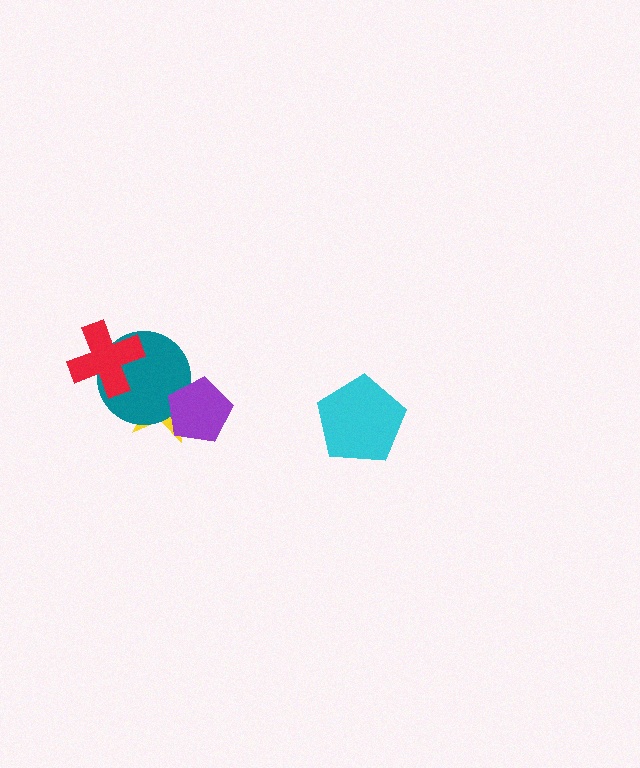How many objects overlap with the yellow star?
2 objects overlap with the yellow star.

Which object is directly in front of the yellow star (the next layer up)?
The teal circle is directly in front of the yellow star.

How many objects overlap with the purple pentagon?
2 objects overlap with the purple pentagon.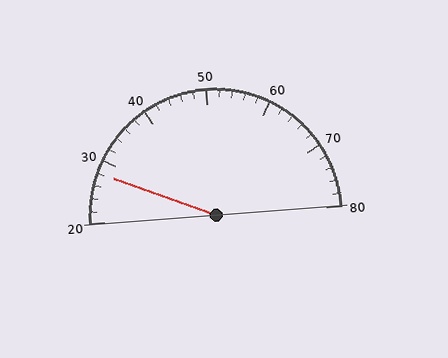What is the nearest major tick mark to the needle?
The nearest major tick mark is 30.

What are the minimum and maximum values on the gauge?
The gauge ranges from 20 to 80.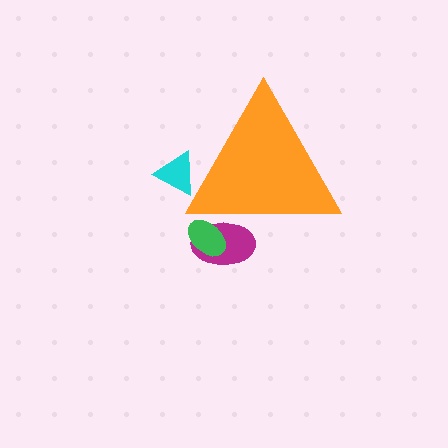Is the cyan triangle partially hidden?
Yes, the cyan triangle is partially hidden behind the orange triangle.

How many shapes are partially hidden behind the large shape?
3 shapes are partially hidden.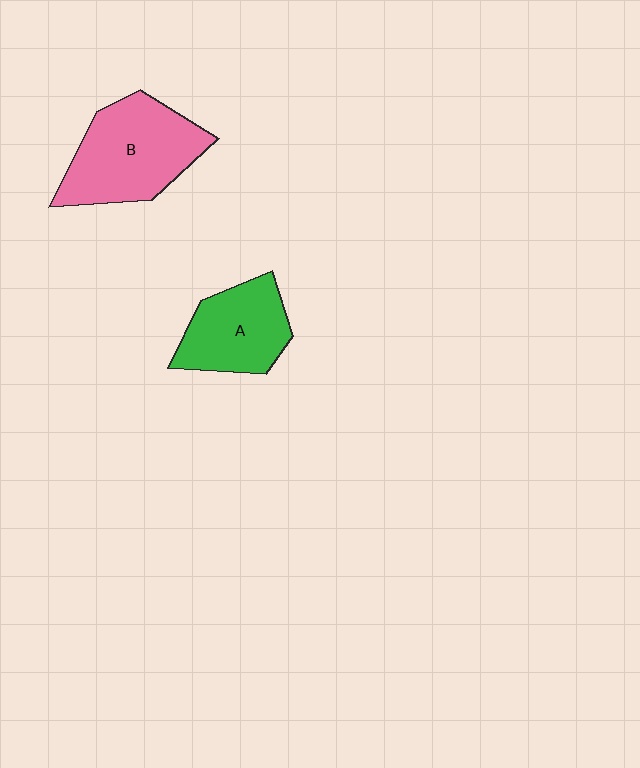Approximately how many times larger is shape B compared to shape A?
Approximately 1.4 times.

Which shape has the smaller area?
Shape A (green).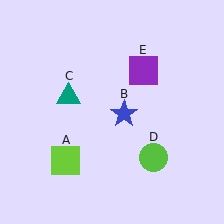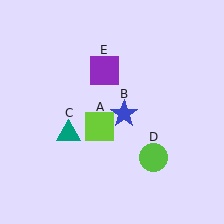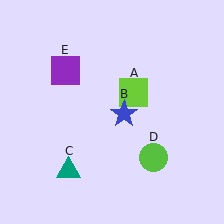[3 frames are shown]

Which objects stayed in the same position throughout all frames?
Blue star (object B) and lime circle (object D) remained stationary.